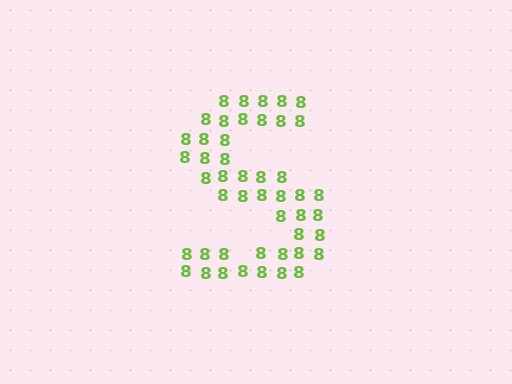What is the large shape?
The large shape is the letter S.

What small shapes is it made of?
It is made of small digit 8's.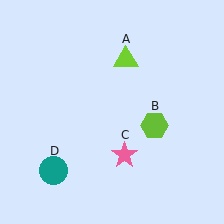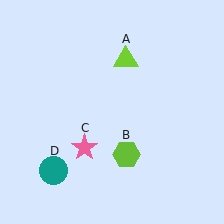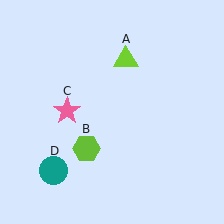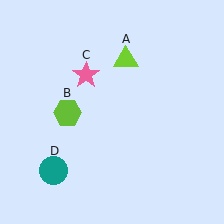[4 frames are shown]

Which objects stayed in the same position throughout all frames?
Lime triangle (object A) and teal circle (object D) remained stationary.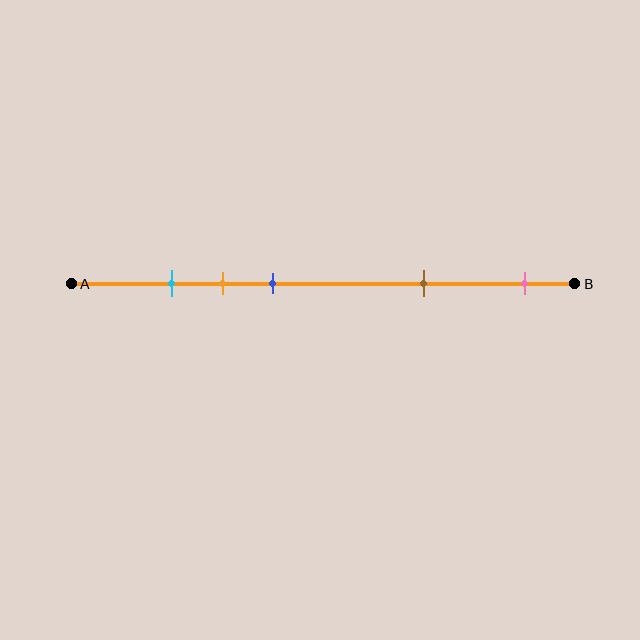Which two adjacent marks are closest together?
The cyan and orange marks are the closest adjacent pair.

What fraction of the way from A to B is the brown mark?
The brown mark is approximately 70% (0.7) of the way from A to B.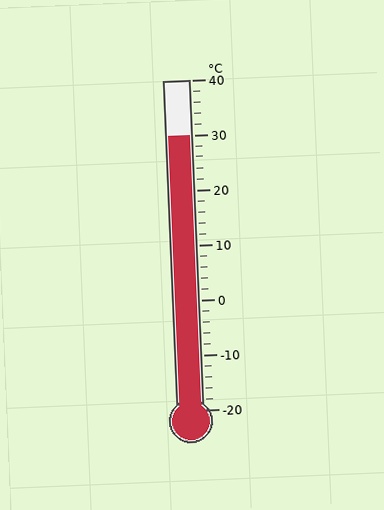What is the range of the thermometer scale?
The thermometer scale ranges from -20°C to 40°C.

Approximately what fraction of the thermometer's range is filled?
The thermometer is filled to approximately 85% of its range.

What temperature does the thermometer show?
The thermometer shows approximately 30°C.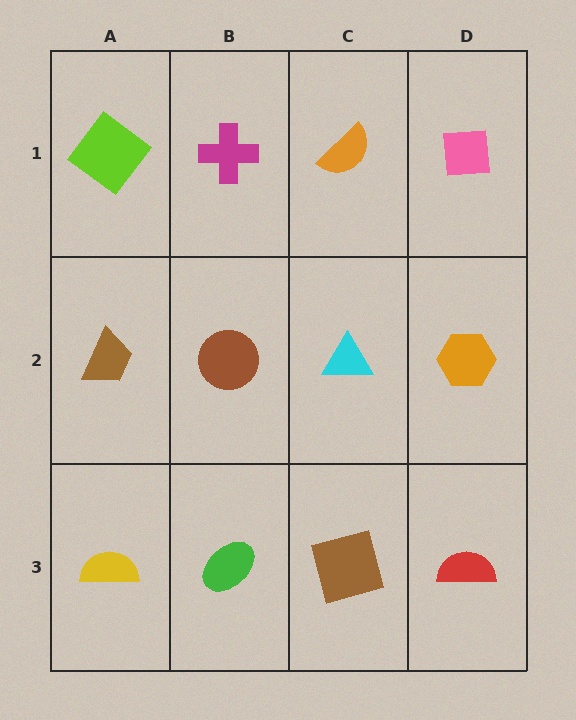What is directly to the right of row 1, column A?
A magenta cross.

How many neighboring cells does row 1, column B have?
3.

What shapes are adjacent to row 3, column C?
A cyan triangle (row 2, column C), a green ellipse (row 3, column B), a red semicircle (row 3, column D).